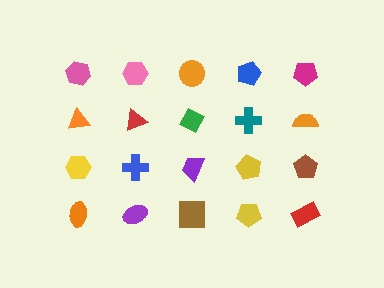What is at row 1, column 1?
A pink hexagon.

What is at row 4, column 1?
An orange ellipse.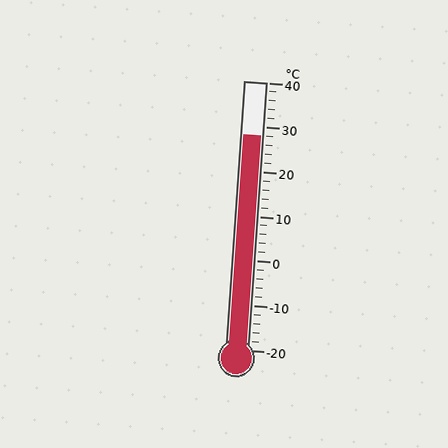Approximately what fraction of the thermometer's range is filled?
The thermometer is filled to approximately 80% of its range.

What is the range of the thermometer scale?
The thermometer scale ranges from -20°C to 40°C.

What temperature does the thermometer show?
The thermometer shows approximately 28°C.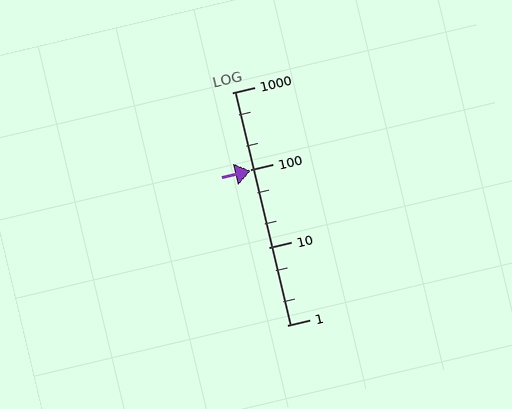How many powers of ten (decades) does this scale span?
The scale spans 3 decades, from 1 to 1000.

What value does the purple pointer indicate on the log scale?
The pointer indicates approximately 98.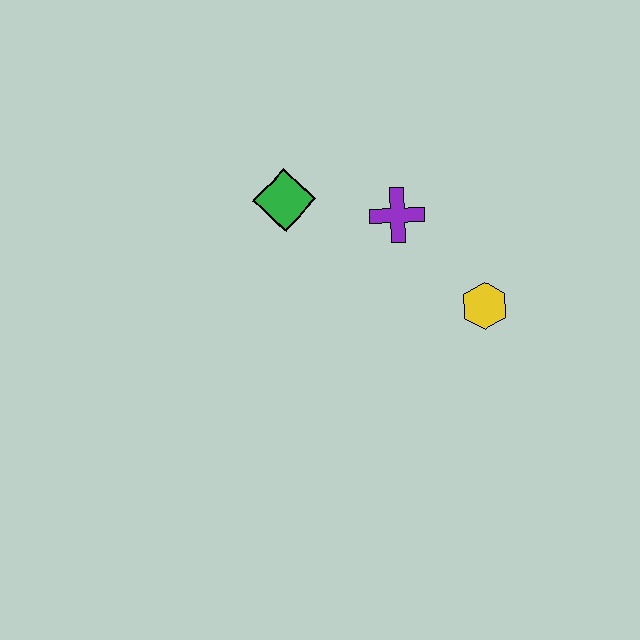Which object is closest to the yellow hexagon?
The purple cross is closest to the yellow hexagon.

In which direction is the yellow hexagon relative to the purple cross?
The yellow hexagon is below the purple cross.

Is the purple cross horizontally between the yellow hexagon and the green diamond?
Yes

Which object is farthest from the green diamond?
The yellow hexagon is farthest from the green diamond.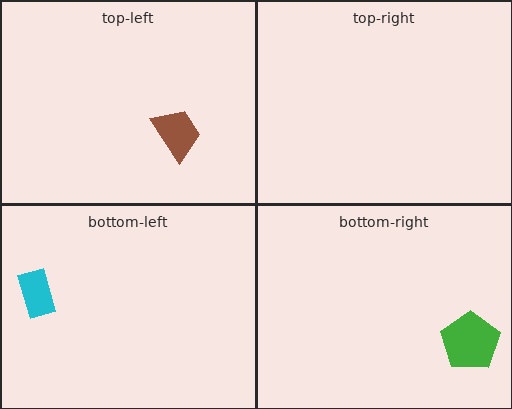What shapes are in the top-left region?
The brown trapezoid.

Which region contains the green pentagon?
The bottom-right region.